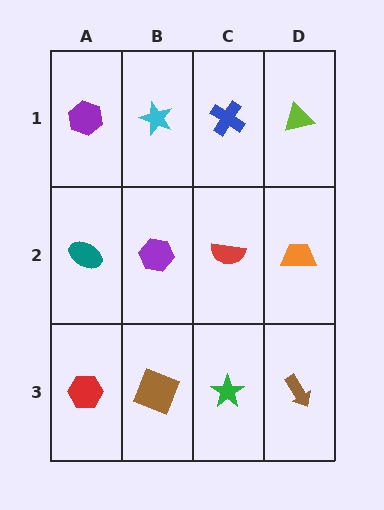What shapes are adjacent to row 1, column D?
An orange trapezoid (row 2, column D), a blue cross (row 1, column C).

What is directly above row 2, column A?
A purple hexagon.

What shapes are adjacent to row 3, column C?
A red semicircle (row 2, column C), a brown square (row 3, column B), a brown arrow (row 3, column D).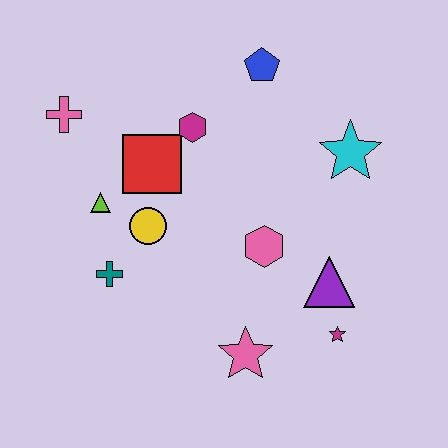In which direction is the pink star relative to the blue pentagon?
The pink star is below the blue pentagon.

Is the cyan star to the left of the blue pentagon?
No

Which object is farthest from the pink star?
The pink cross is farthest from the pink star.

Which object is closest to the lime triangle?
The yellow circle is closest to the lime triangle.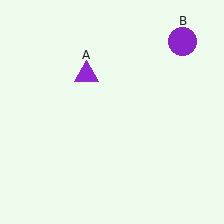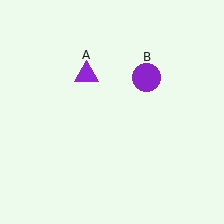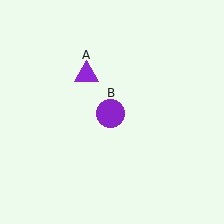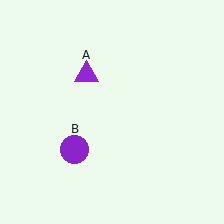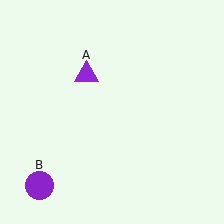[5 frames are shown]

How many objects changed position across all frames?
1 object changed position: purple circle (object B).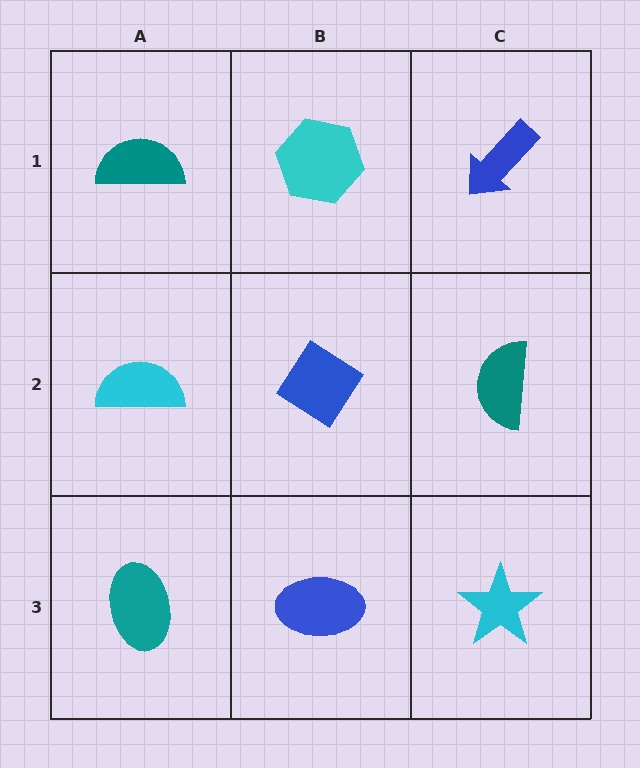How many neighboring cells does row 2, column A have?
3.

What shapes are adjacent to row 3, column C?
A teal semicircle (row 2, column C), a blue ellipse (row 3, column B).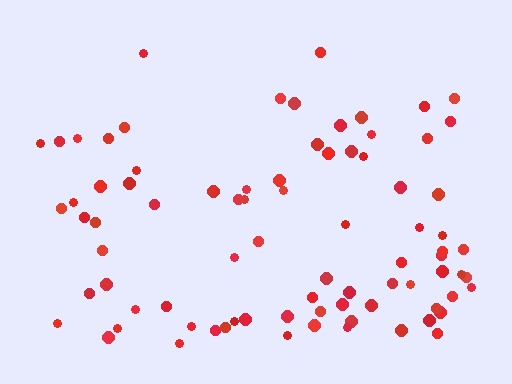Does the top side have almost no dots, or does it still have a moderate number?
Still a moderate number, just noticeably fewer than the bottom.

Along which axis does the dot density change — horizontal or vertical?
Vertical.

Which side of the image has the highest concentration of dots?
The bottom.